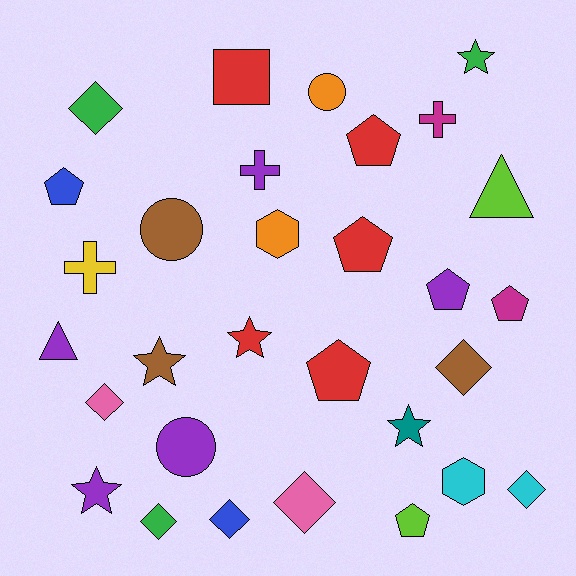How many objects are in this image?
There are 30 objects.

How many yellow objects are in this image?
There is 1 yellow object.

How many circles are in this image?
There are 3 circles.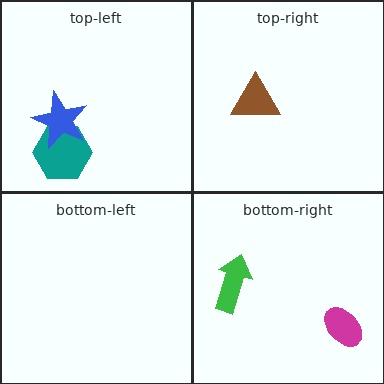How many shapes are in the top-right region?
1.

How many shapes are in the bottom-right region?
2.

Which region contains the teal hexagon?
The top-left region.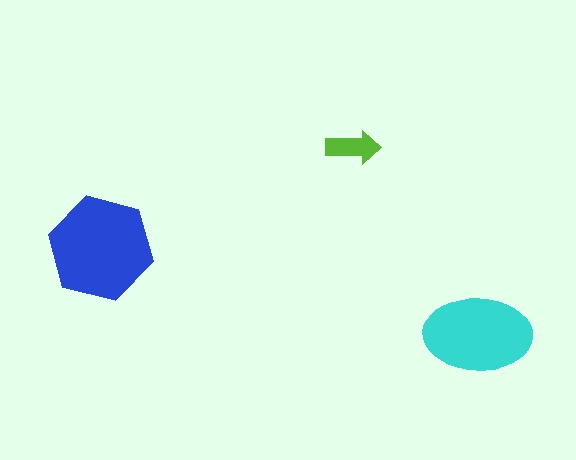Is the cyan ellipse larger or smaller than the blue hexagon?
Smaller.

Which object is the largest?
The blue hexagon.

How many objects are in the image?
There are 3 objects in the image.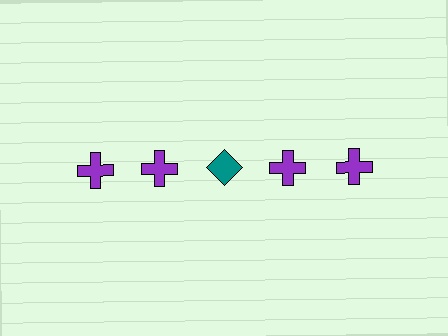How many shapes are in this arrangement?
There are 5 shapes arranged in a grid pattern.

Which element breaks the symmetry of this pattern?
The teal diamond in the top row, center column breaks the symmetry. All other shapes are purple crosses.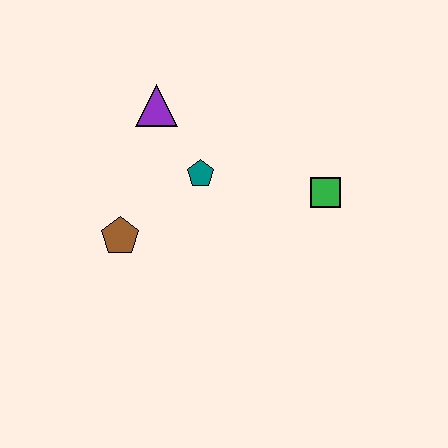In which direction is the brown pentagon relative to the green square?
The brown pentagon is to the left of the green square.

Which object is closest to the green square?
The teal pentagon is closest to the green square.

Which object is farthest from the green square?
The brown pentagon is farthest from the green square.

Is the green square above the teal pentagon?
No